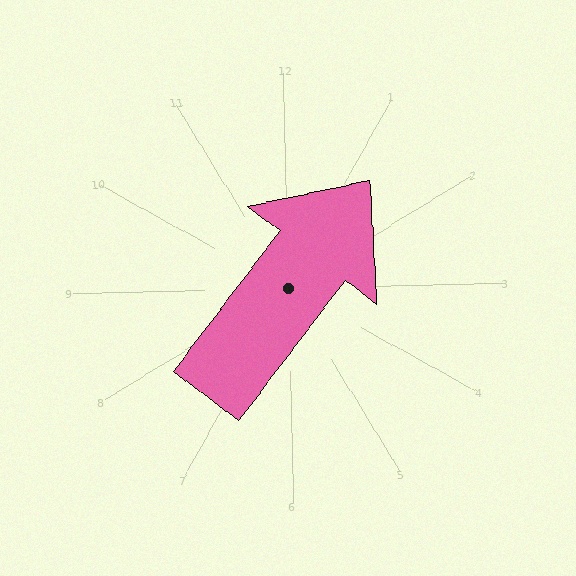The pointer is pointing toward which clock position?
Roughly 1 o'clock.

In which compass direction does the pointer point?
Northeast.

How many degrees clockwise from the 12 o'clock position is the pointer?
Approximately 39 degrees.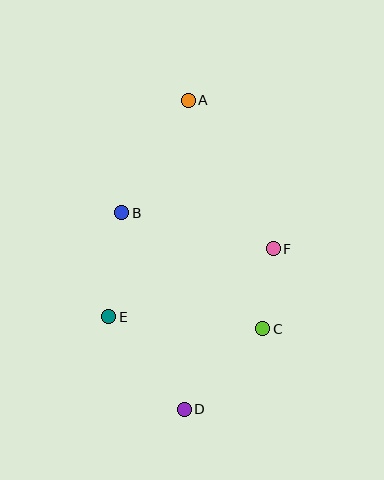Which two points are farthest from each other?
Points A and D are farthest from each other.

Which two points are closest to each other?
Points C and F are closest to each other.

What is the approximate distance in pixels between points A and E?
The distance between A and E is approximately 230 pixels.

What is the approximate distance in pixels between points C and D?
The distance between C and D is approximately 112 pixels.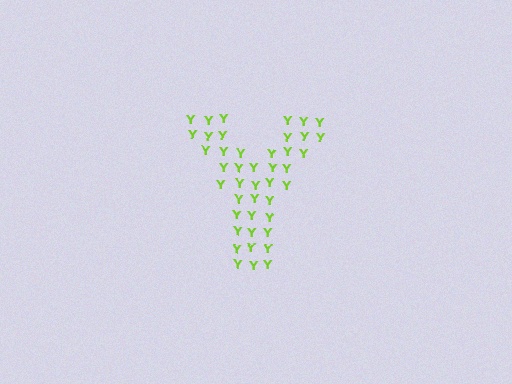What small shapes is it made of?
It is made of small letter Y's.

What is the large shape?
The large shape is the letter Y.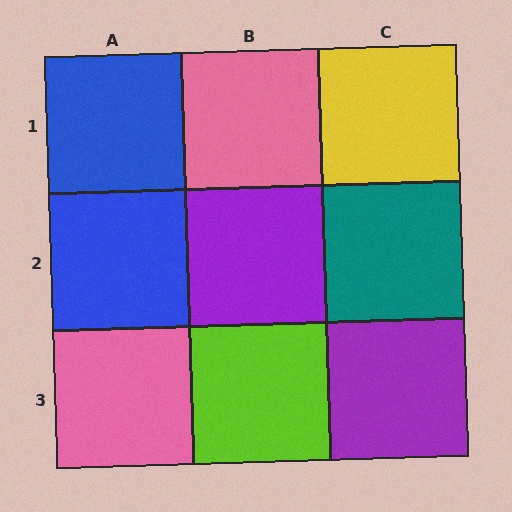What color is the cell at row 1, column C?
Yellow.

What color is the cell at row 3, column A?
Pink.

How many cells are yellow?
1 cell is yellow.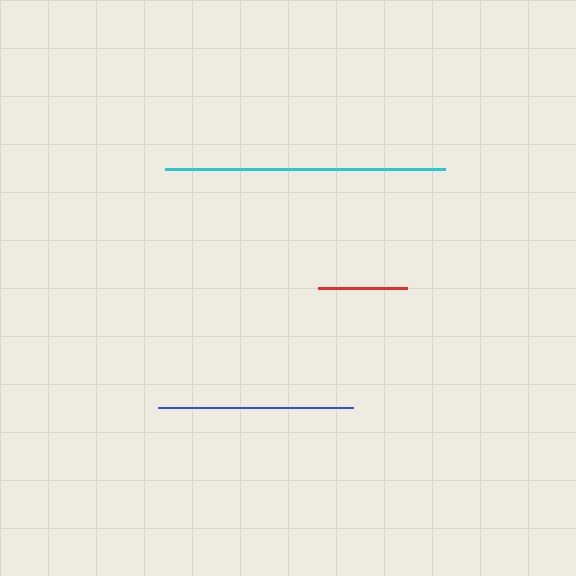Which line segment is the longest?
The cyan line is the longest at approximately 280 pixels.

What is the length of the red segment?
The red segment is approximately 88 pixels long.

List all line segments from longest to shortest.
From longest to shortest: cyan, blue, red.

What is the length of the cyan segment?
The cyan segment is approximately 280 pixels long.